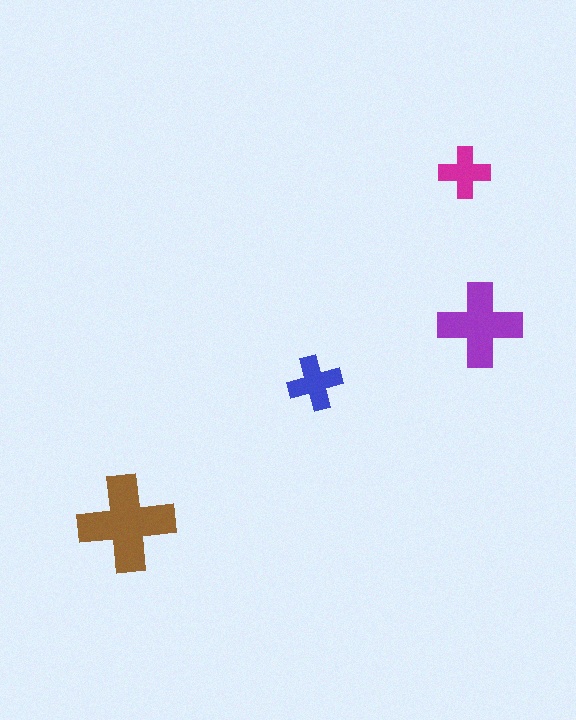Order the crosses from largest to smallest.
the brown one, the purple one, the blue one, the magenta one.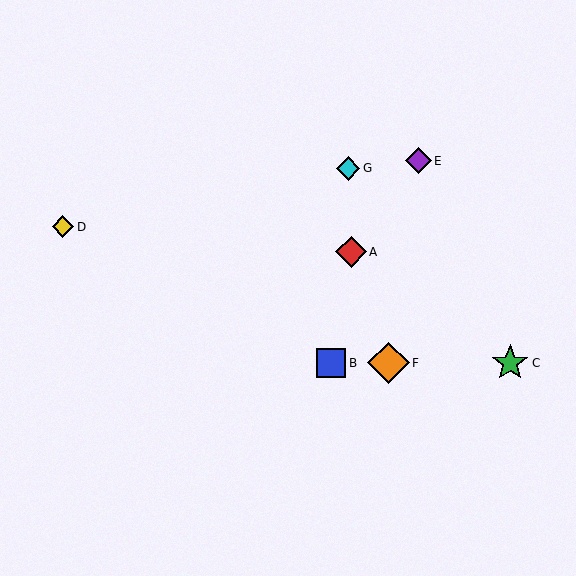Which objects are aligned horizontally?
Objects B, C, F are aligned horizontally.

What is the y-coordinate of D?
Object D is at y≈227.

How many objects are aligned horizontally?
3 objects (B, C, F) are aligned horizontally.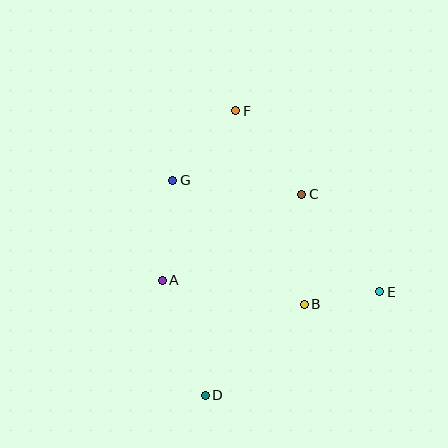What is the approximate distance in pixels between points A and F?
The distance between A and F is approximately 185 pixels.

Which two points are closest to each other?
Points B and E are closest to each other.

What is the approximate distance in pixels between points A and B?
The distance between A and B is approximately 144 pixels.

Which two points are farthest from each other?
Points D and F are farthest from each other.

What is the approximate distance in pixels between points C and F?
The distance between C and F is approximately 106 pixels.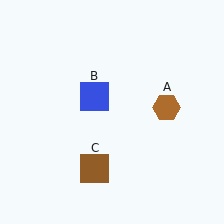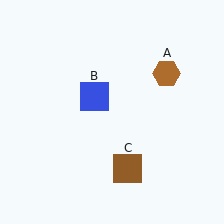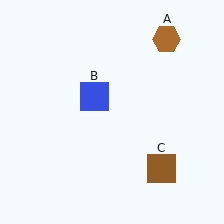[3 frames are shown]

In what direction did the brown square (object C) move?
The brown square (object C) moved right.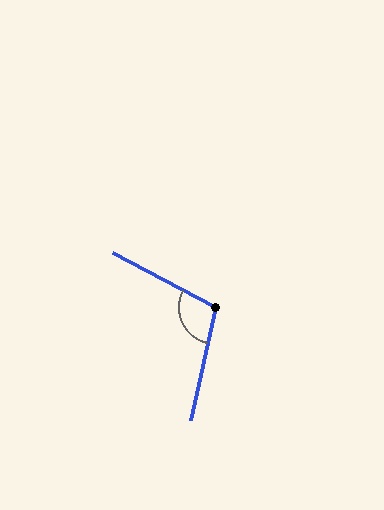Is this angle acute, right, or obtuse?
It is obtuse.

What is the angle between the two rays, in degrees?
Approximately 105 degrees.